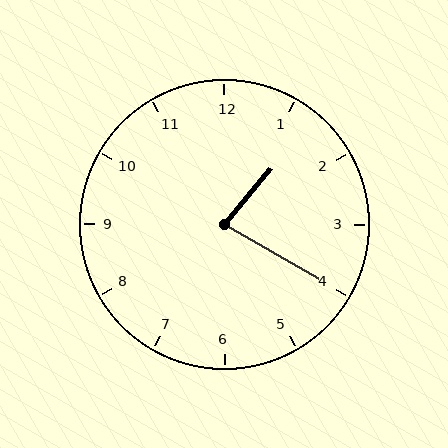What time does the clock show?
1:20.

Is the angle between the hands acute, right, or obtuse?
It is acute.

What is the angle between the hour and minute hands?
Approximately 80 degrees.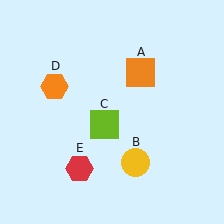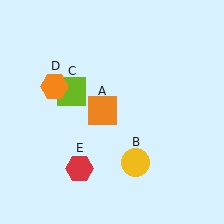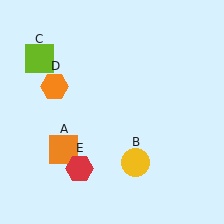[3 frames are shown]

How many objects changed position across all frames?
2 objects changed position: orange square (object A), lime square (object C).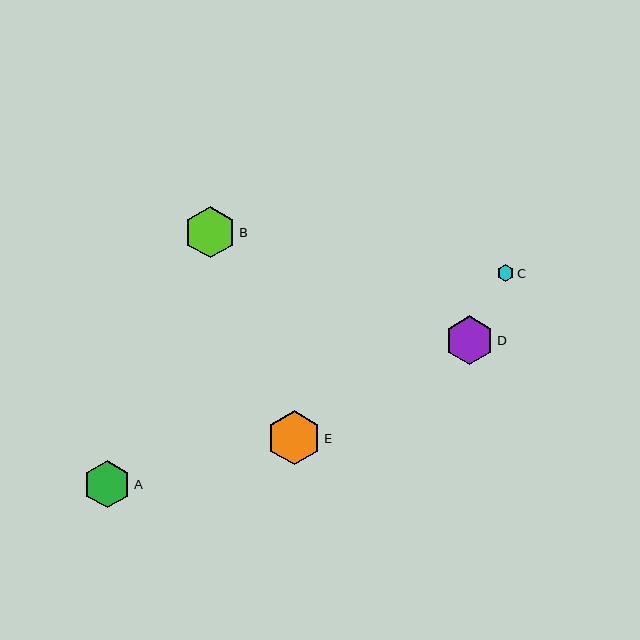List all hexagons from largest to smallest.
From largest to smallest: E, B, D, A, C.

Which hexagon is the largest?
Hexagon E is the largest with a size of approximately 54 pixels.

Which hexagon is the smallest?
Hexagon C is the smallest with a size of approximately 17 pixels.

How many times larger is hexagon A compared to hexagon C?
Hexagon A is approximately 2.8 times the size of hexagon C.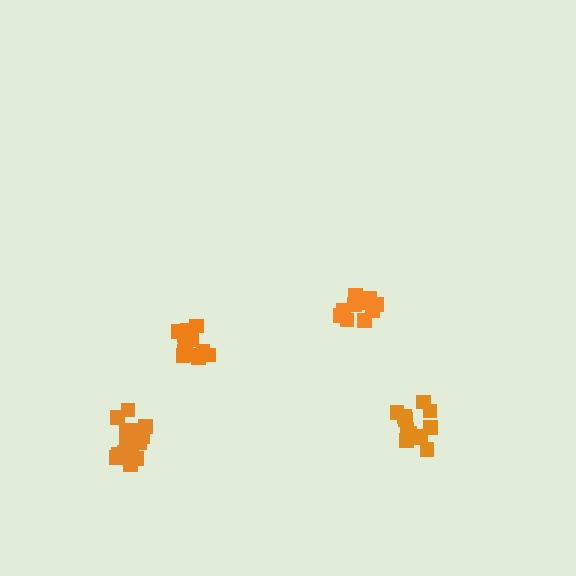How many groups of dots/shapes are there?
There are 4 groups.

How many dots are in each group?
Group 1: 11 dots, Group 2: 17 dots, Group 3: 13 dots, Group 4: 12 dots (53 total).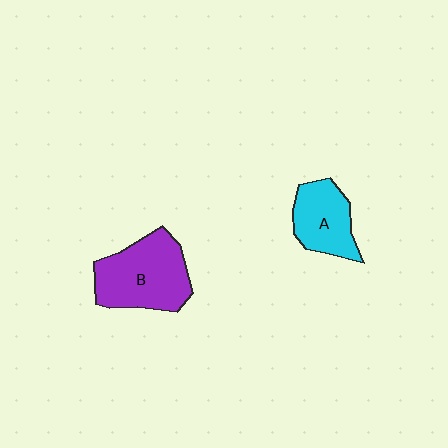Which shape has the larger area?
Shape B (purple).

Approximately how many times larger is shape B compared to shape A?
Approximately 1.5 times.